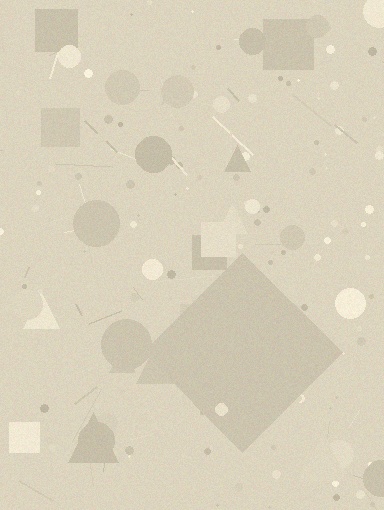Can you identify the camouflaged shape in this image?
The camouflaged shape is a diamond.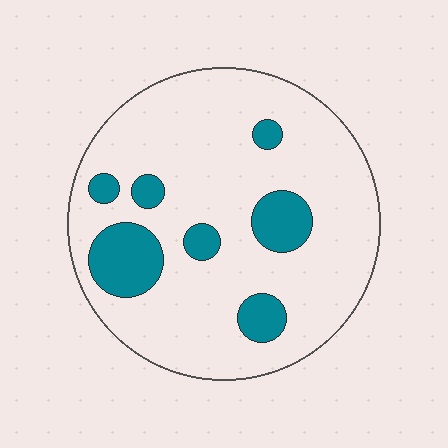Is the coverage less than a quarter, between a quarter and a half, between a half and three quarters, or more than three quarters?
Less than a quarter.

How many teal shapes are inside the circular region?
7.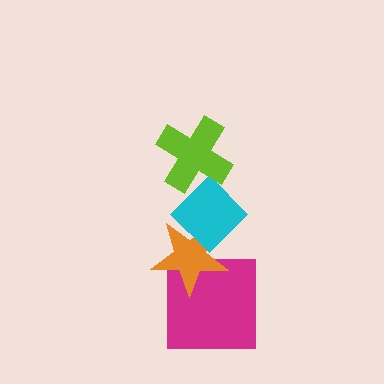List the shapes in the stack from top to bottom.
From top to bottom: the lime cross, the cyan diamond, the orange star, the magenta square.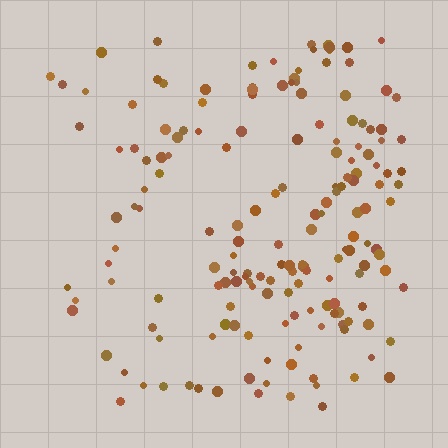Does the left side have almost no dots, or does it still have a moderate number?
Still a moderate number, just noticeably fewer than the right.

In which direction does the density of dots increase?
From left to right, with the right side densest.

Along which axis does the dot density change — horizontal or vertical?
Horizontal.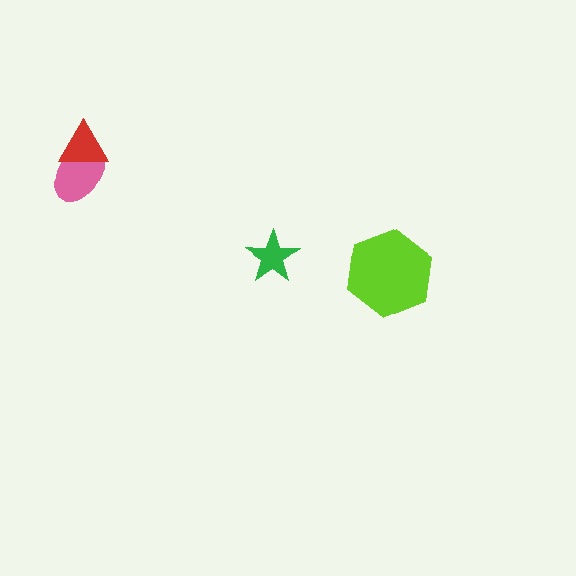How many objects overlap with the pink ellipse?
1 object overlaps with the pink ellipse.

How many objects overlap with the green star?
0 objects overlap with the green star.